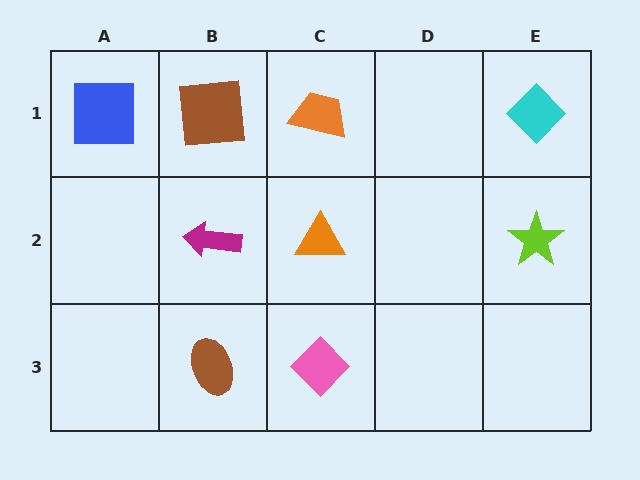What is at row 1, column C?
An orange trapezoid.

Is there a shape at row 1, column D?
No, that cell is empty.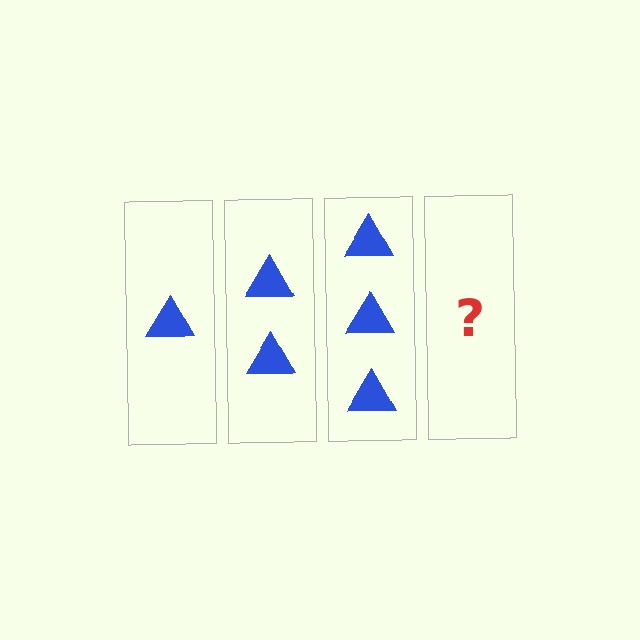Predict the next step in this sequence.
The next step is 4 triangles.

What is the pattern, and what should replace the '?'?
The pattern is that each step adds one more triangle. The '?' should be 4 triangles.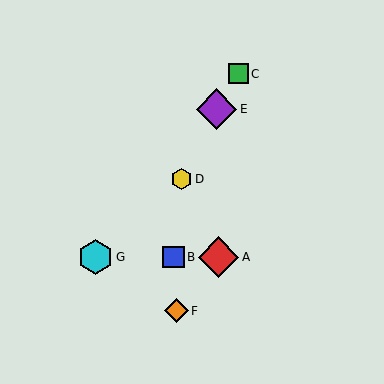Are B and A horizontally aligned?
Yes, both are at y≈257.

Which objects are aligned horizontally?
Objects A, B, G are aligned horizontally.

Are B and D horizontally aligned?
No, B is at y≈257 and D is at y≈179.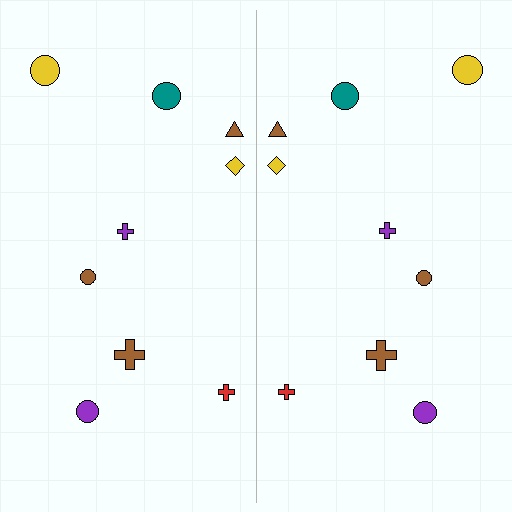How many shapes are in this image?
There are 18 shapes in this image.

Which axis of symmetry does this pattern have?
The pattern has a vertical axis of symmetry running through the center of the image.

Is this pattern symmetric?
Yes, this pattern has bilateral (reflection) symmetry.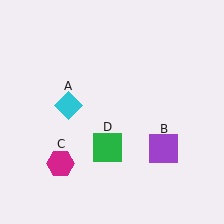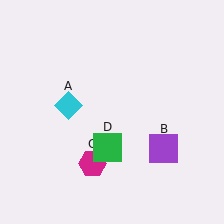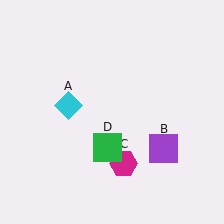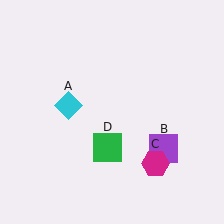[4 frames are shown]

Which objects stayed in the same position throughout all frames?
Cyan diamond (object A) and purple square (object B) and green square (object D) remained stationary.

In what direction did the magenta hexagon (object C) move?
The magenta hexagon (object C) moved right.